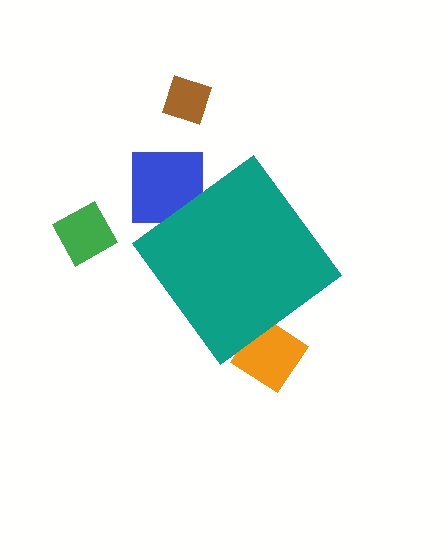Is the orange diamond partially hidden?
Yes, the orange diamond is partially hidden behind the teal diamond.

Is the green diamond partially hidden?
No, the green diamond is fully visible.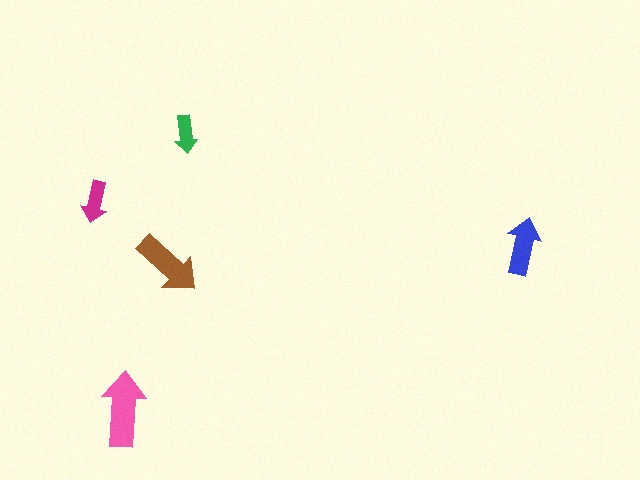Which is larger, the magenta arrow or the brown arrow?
The brown one.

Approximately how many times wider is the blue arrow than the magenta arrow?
About 1.5 times wider.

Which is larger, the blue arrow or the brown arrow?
The brown one.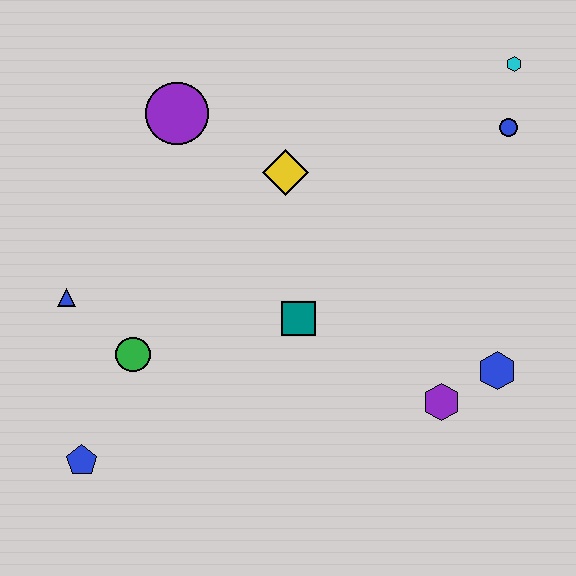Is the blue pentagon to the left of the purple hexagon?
Yes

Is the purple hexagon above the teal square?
No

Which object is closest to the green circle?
The blue triangle is closest to the green circle.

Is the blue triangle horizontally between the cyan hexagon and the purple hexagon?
No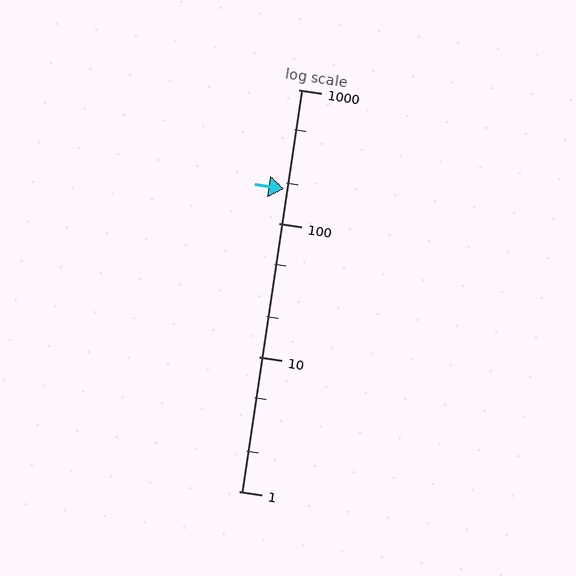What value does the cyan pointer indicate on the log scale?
The pointer indicates approximately 180.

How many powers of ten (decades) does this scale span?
The scale spans 3 decades, from 1 to 1000.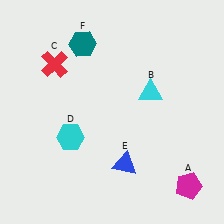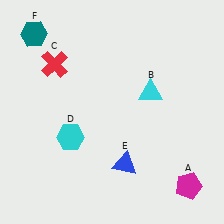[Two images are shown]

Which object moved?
The teal hexagon (F) moved left.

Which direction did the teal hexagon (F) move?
The teal hexagon (F) moved left.